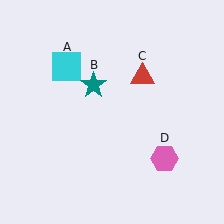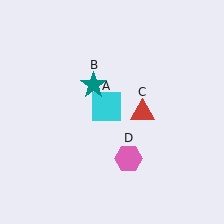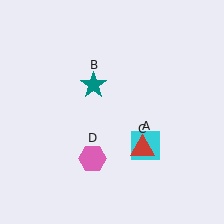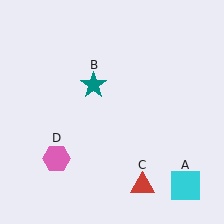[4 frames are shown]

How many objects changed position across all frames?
3 objects changed position: cyan square (object A), red triangle (object C), pink hexagon (object D).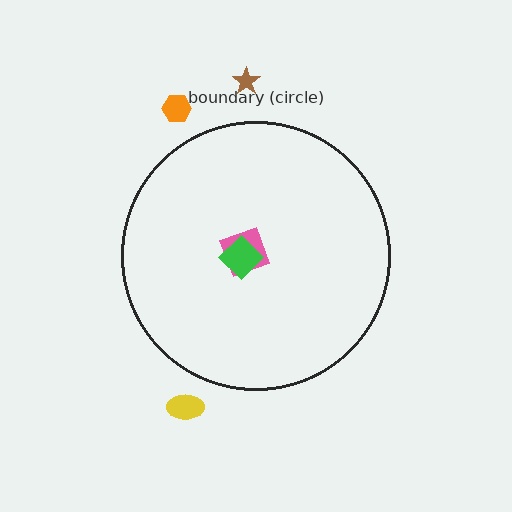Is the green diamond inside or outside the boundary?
Inside.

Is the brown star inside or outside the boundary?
Outside.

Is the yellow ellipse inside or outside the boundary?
Outside.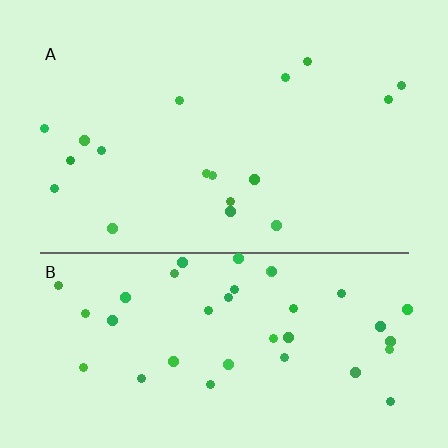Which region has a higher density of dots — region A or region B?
B (the bottom).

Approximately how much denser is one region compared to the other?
Approximately 2.3× — region B over region A.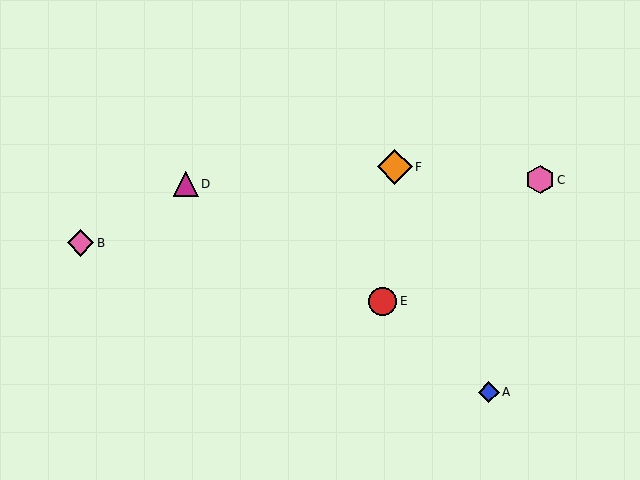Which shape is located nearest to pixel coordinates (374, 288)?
The red circle (labeled E) at (383, 301) is nearest to that location.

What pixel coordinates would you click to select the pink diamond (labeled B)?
Click at (81, 243) to select the pink diamond B.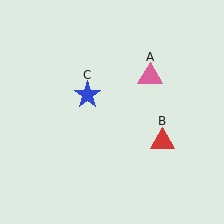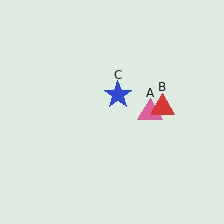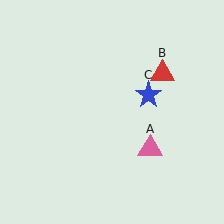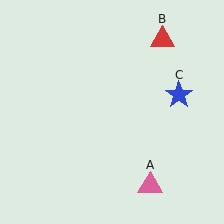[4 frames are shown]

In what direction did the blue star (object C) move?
The blue star (object C) moved right.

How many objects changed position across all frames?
3 objects changed position: pink triangle (object A), red triangle (object B), blue star (object C).